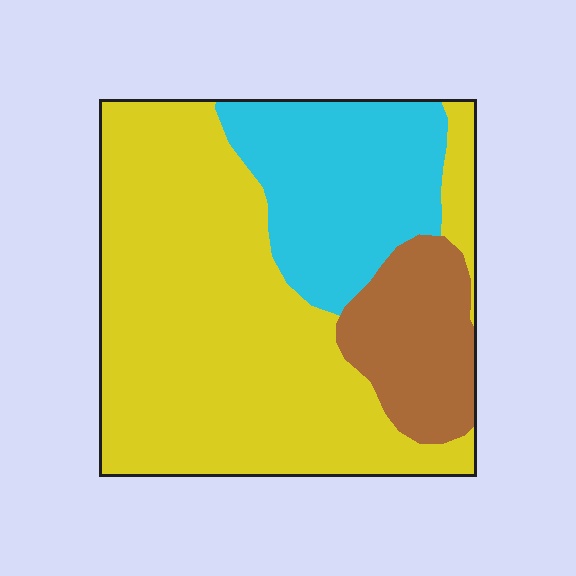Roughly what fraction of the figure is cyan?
Cyan takes up about one quarter (1/4) of the figure.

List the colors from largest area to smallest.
From largest to smallest: yellow, cyan, brown.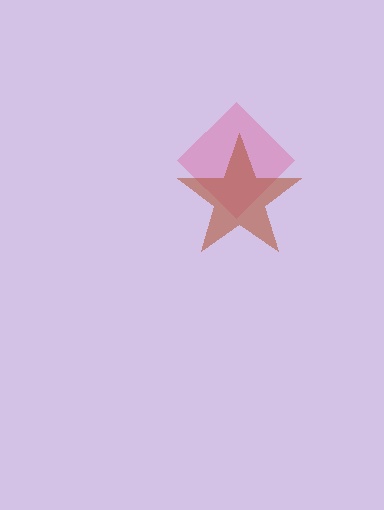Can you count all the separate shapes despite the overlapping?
Yes, there are 2 separate shapes.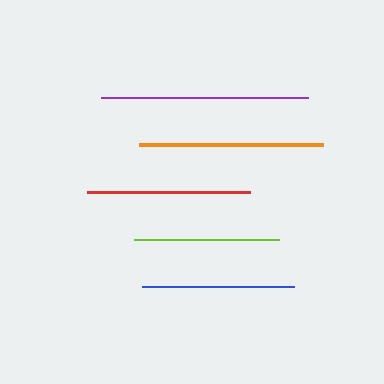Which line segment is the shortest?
The lime line is the shortest at approximately 145 pixels.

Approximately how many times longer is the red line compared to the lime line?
The red line is approximately 1.1 times the length of the lime line.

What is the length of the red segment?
The red segment is approximately 163 pixels long.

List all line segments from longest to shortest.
From longest to shortest: purple, orange, red, blue, lime.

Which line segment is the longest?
The purple line is the longest at approximately 208 pixels.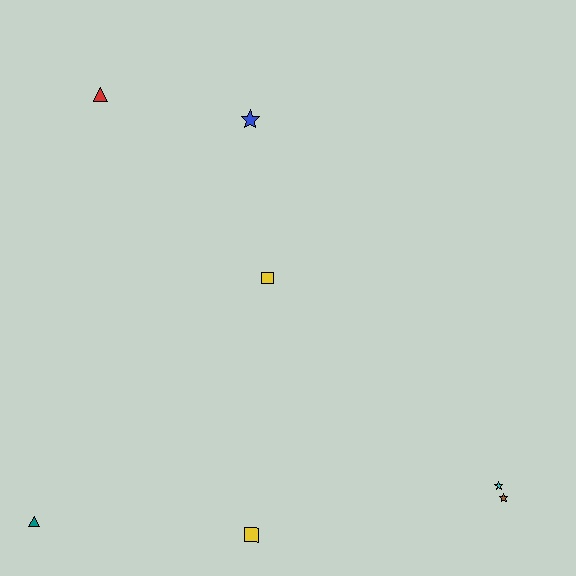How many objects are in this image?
There are 7 objects.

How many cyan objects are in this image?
There is 1 cyan object.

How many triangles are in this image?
There are 2 triangles.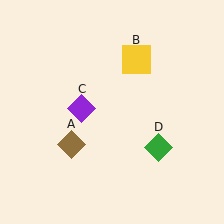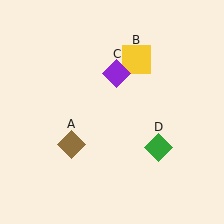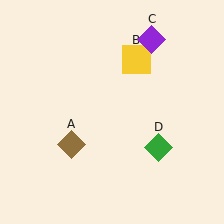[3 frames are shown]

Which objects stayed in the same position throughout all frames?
Brown diamond (object A) and yellow square (object B) and green diamond (object D) remained stationary.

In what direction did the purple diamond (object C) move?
The purple diamond (object C) moved up and to the right.